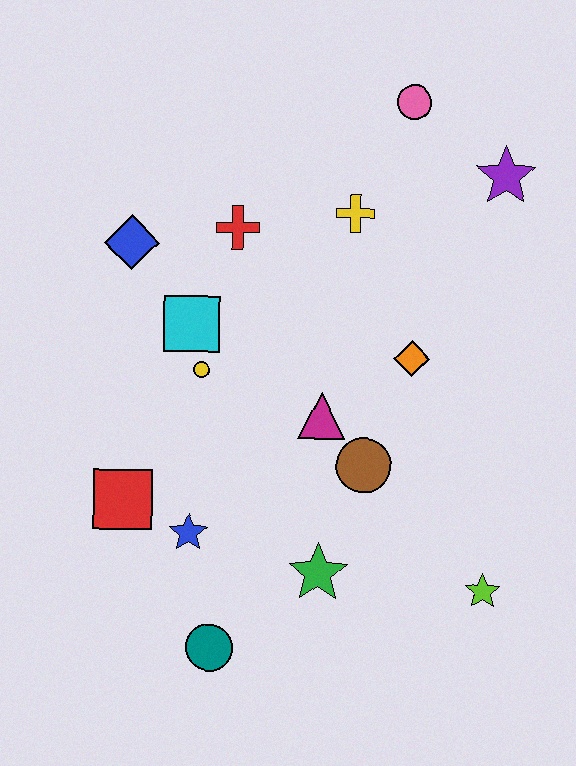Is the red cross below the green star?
No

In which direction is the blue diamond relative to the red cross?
The blue diamond is to the left of the red cross.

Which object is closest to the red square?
The blue star is closest to the red square.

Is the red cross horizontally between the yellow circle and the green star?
Yes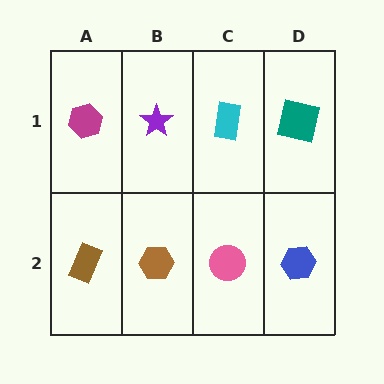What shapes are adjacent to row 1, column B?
A brown hexagon (row 2, column B), a magenta hexagon (row 1, column A), a cyan rectangle (row 1, column C).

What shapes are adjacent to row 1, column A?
A brown rectangle (row 2, column A), a purple star (row 1, column B).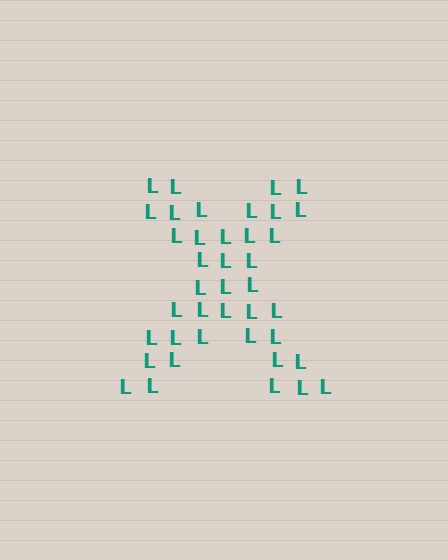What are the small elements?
The small elements are letter L's.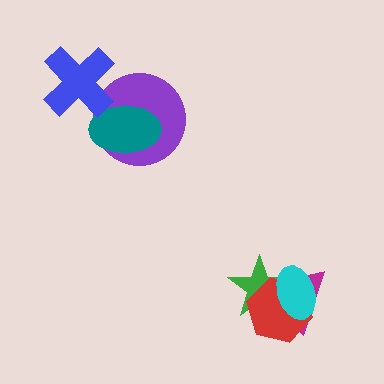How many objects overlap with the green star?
3 objects overlap with the green star.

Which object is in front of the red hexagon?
The cyan ellipse is in front of the red hexagon.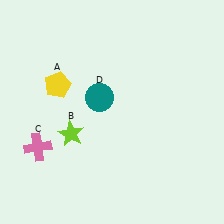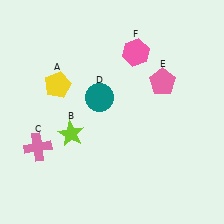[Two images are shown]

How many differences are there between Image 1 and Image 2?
There are 2 differences between the two images.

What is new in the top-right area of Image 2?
A pink pentagon (E) was added in the top-right area of Image 2.